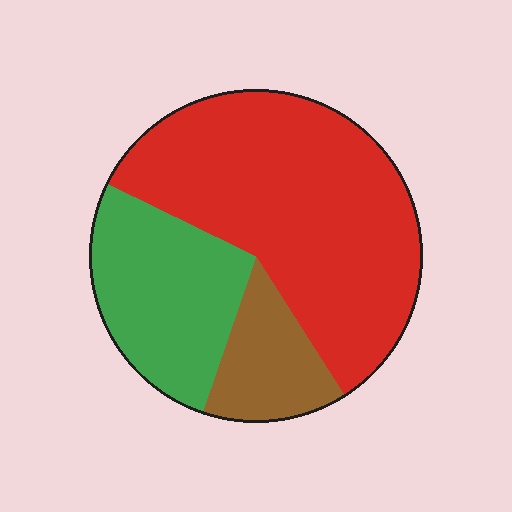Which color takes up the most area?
Red, at roughly 60%.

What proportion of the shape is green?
Green covers roughly 25% of the shape.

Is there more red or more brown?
Red.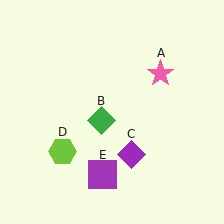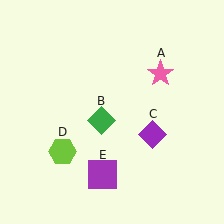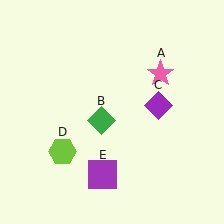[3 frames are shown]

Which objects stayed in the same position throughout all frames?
Pink star (object A) and green diamond (object B) and lime hexagon (object D) and purple square (object E) remained stationary.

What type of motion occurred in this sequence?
The purple diamond (object C) rotated counterclockwise around the center of the scene.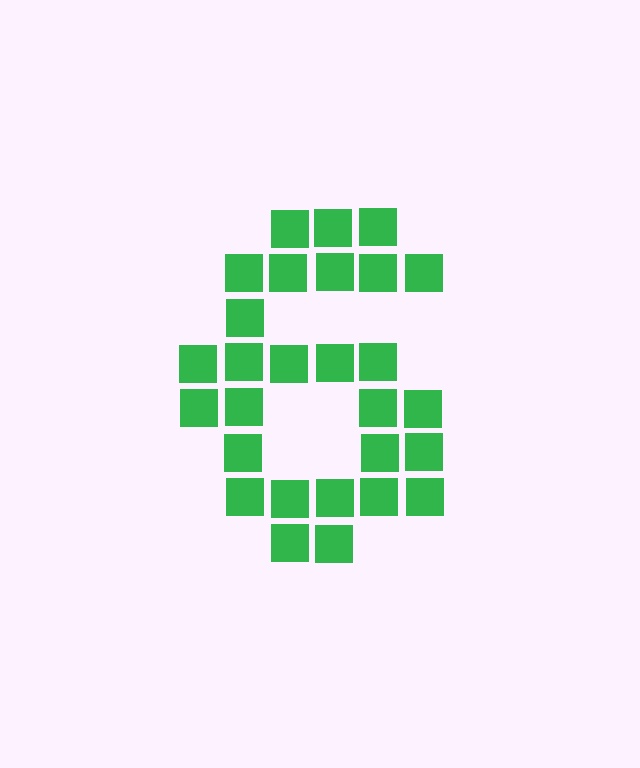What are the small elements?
The small elements are squares.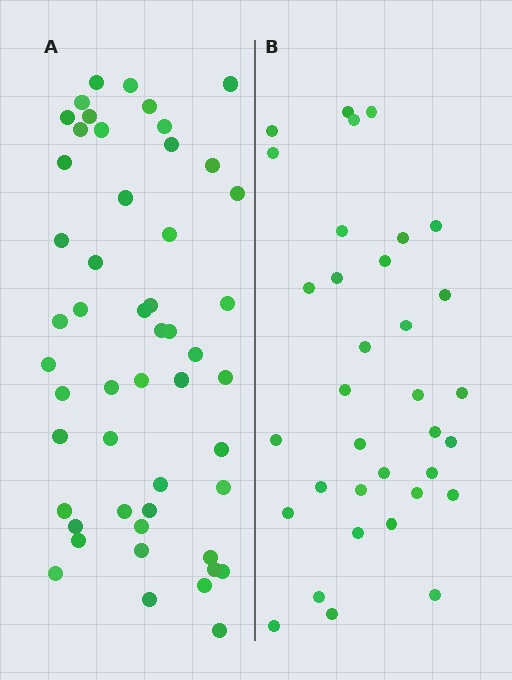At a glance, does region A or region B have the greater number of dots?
Region A (the left region) has more dots.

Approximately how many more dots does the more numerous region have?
Region A has approximately 15 more dots than region B.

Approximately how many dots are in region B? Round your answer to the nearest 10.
About 30 dots. (The exact count is 34, which rounds to 30.)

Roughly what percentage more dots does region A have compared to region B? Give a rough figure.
About 50% more.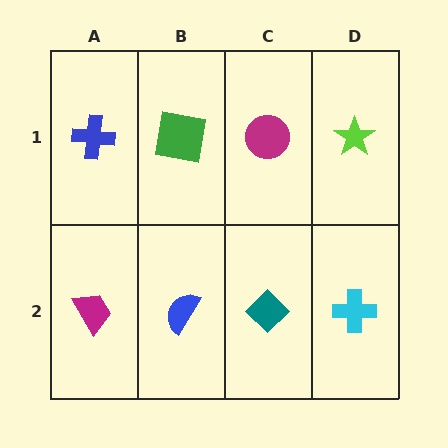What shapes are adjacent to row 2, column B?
A green square (row 1, column B), a magenta trapezoid (row 2, column A), a teal diamond (row 2, column C).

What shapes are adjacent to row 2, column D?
A lime star (row 1, column D), a teal diamond (row 2, column C).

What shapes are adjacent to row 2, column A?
A blue cross (row 1, column A), a blue semicircle (row 2, column B).